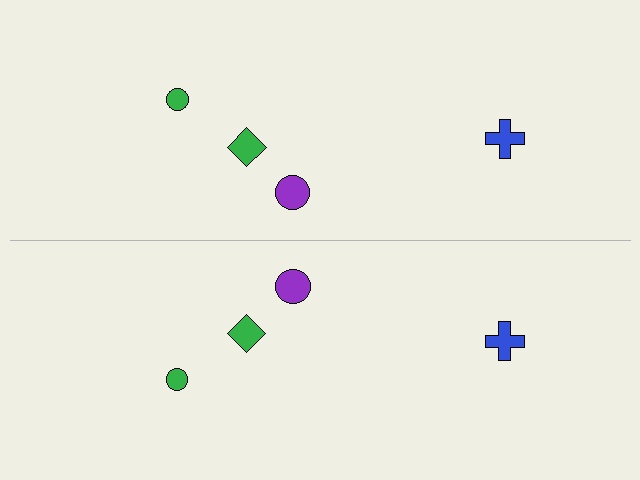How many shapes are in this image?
There are 8 shapes in this image.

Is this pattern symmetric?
Yes, this pattern has bilateral (reflection) symmetry.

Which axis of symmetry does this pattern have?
The pattern has a horizontal axis of symmetry running through the center of the image.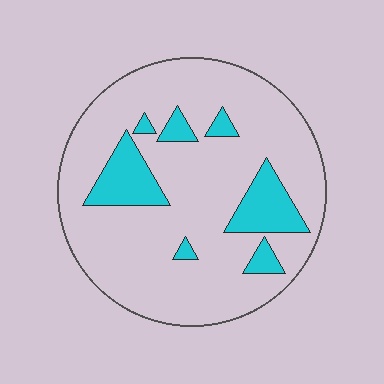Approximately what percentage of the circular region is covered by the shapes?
Approximately 15%.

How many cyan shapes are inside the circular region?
7.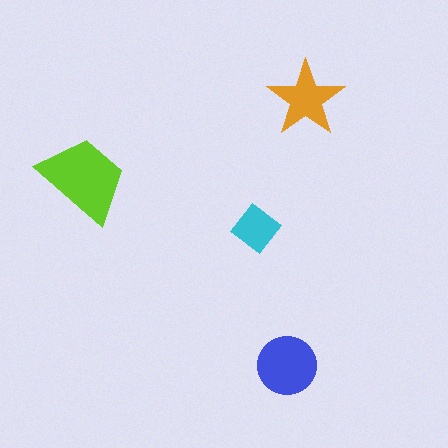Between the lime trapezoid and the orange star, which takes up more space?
The lime trapezoid.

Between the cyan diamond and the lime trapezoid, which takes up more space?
The lime trapezoid.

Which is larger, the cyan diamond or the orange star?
The orange star.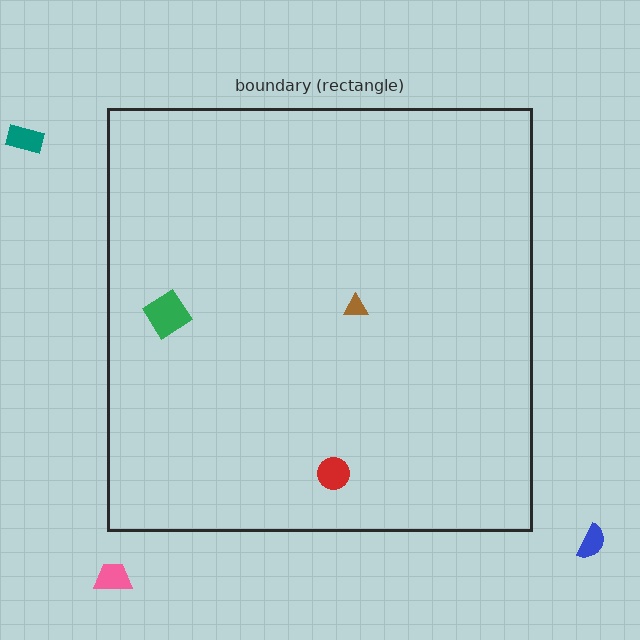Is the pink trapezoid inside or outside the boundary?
Outside.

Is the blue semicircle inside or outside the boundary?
Outside.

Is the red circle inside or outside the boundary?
Inside.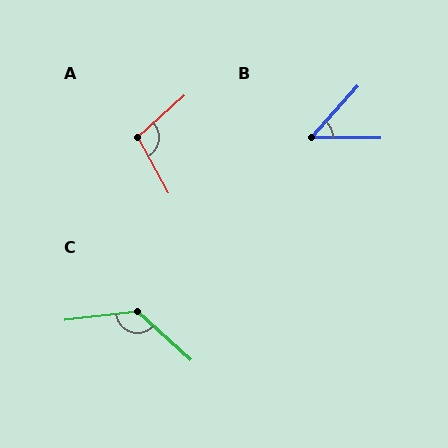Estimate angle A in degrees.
Approximately 103 degrees.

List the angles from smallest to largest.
B (48°), A (103°), C (131°).